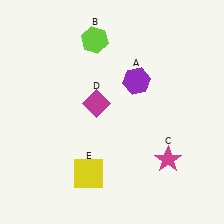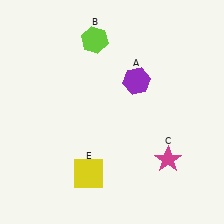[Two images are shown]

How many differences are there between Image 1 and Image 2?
There is 1 difference between the two images.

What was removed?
The magenta diamond (D) was removed in Image 2.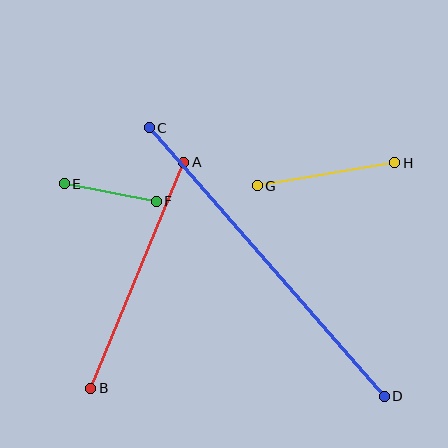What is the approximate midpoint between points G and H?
The midpoint is at approximately (326, 174) pixels.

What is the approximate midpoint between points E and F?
The midpoint is at approximately (110, 193) pixels.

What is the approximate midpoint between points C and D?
The midpoint is at approximately (267, 262) pixels.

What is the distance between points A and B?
The distance is approximately 244 pixels.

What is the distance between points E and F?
The distance is approximately 93 pixels.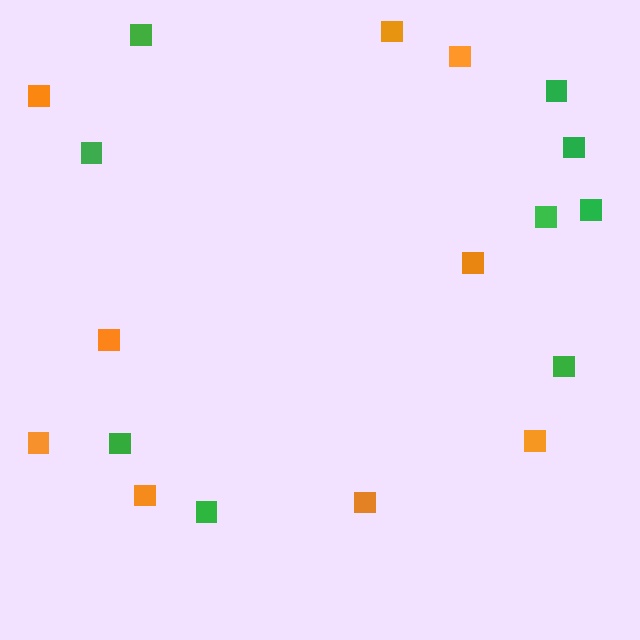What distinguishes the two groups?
There are 2 groups: one group of orange squares (9) and one group of green squares (9).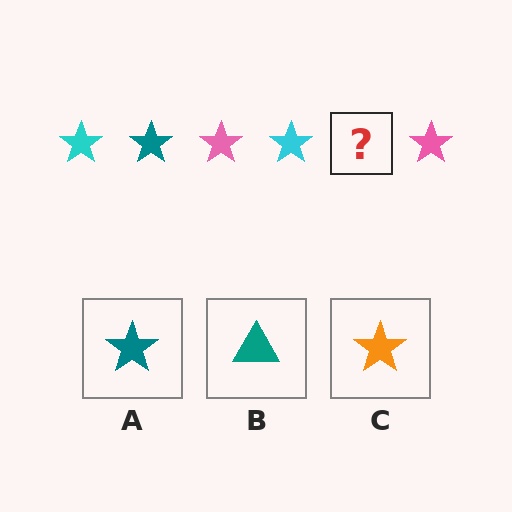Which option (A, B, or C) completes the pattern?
A.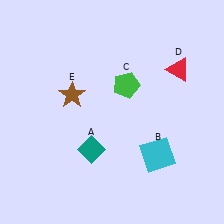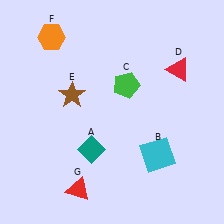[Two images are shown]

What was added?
An orange hexagon (F), a red triangle (G) were added in Image 2.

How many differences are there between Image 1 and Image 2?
There are 2 differences between the two images.